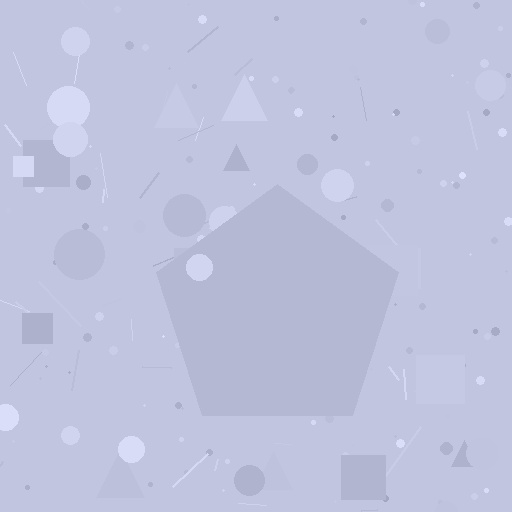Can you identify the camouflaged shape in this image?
The camouflaged shape is a pentagon.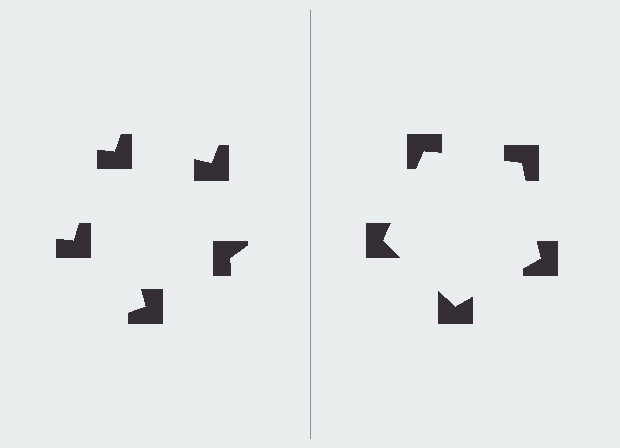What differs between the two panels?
The notched squares are positioned identically on both sides; only the wedge orientations differ. On the right they align to a pentagon; on the left they are misaligned.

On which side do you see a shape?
An illusory pentagon appears on the right side. On the left side the wedge cuts are rotated, so no coherent shape forms.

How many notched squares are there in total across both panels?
10 — 5 on each side.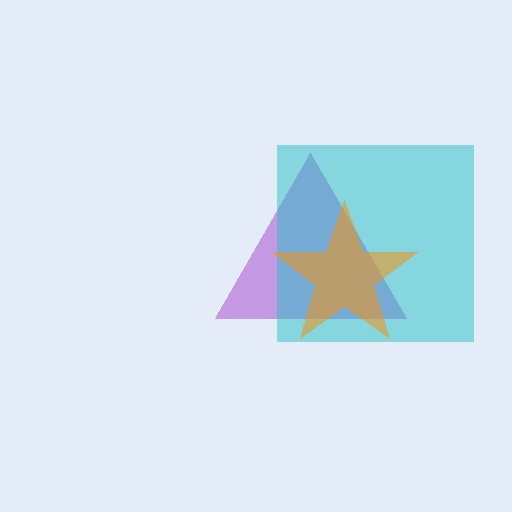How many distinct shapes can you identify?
There are 3 distinct shapes: a purple triangle, a cyan square, an orange star.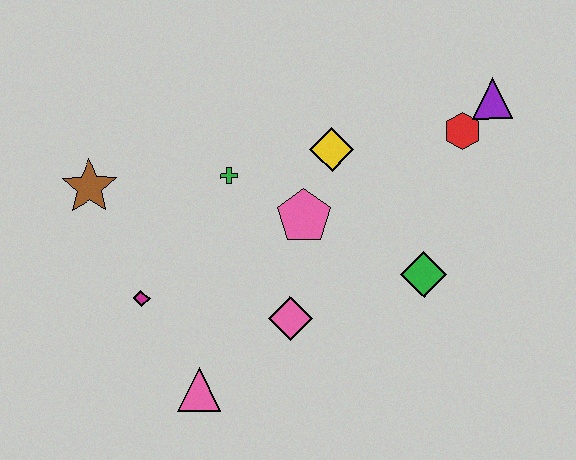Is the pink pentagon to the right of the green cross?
Yes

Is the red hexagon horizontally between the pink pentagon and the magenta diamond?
No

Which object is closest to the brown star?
The magenta diamond is closest to the brown star.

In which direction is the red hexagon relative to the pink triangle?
The red hexagon is to the right of the pink triangle.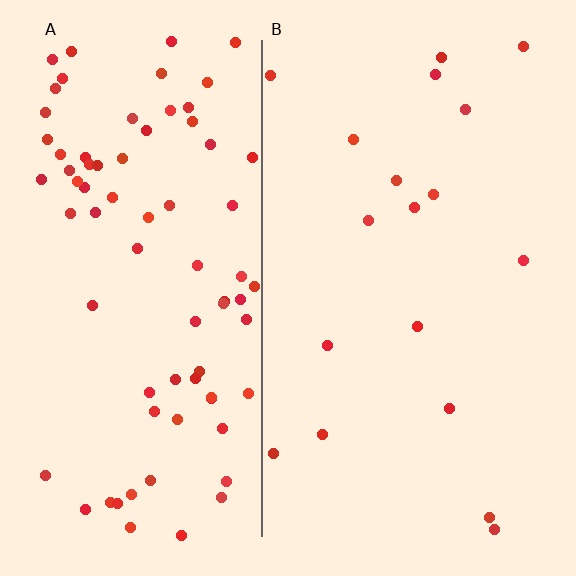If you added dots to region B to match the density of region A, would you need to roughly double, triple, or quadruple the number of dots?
Approximately quadruple.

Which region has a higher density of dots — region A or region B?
A (the left).